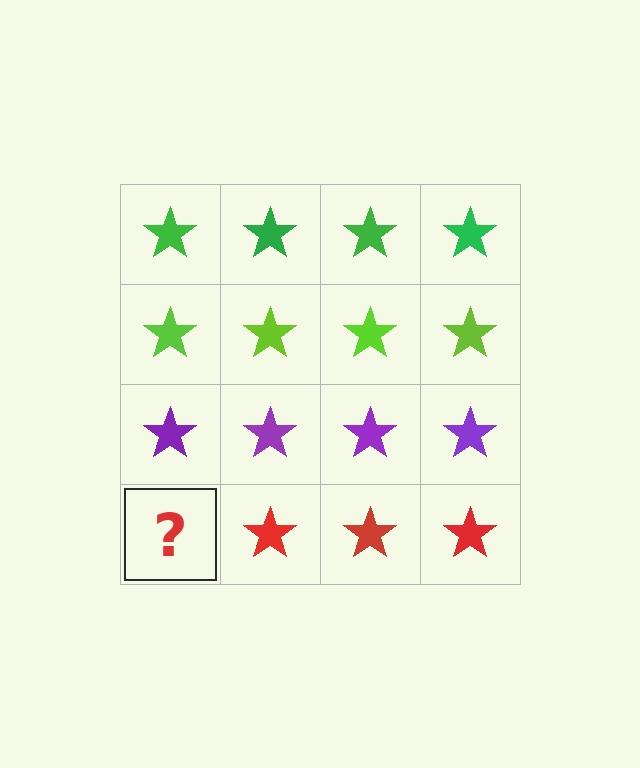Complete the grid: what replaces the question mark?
The question mark should be replaced with a red star.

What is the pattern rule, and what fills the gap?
The rule is that each row has a consistent color. The gap should be filled with a red star.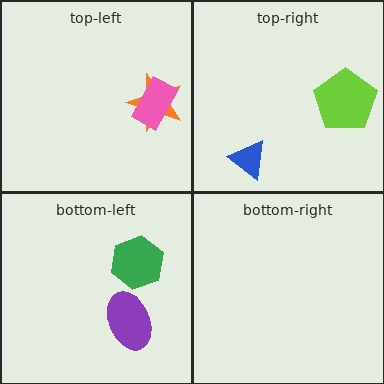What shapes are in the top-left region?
The orange star, the pink rectangle.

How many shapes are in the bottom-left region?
2.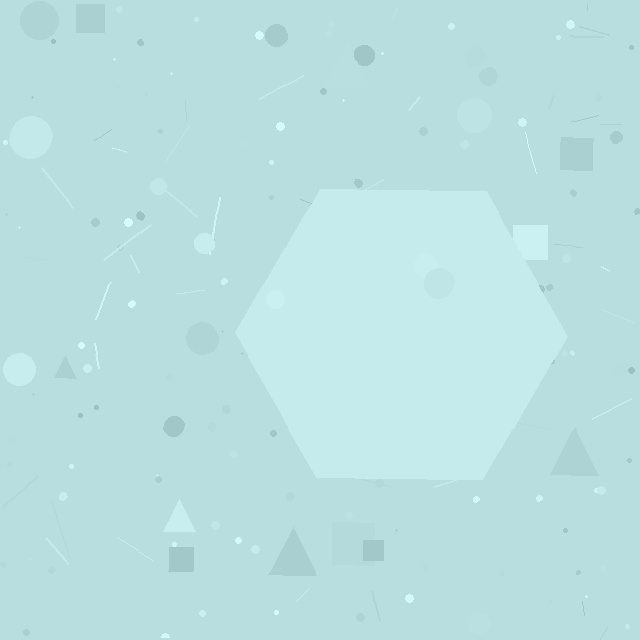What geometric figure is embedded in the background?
A hexagon is embedded in the background.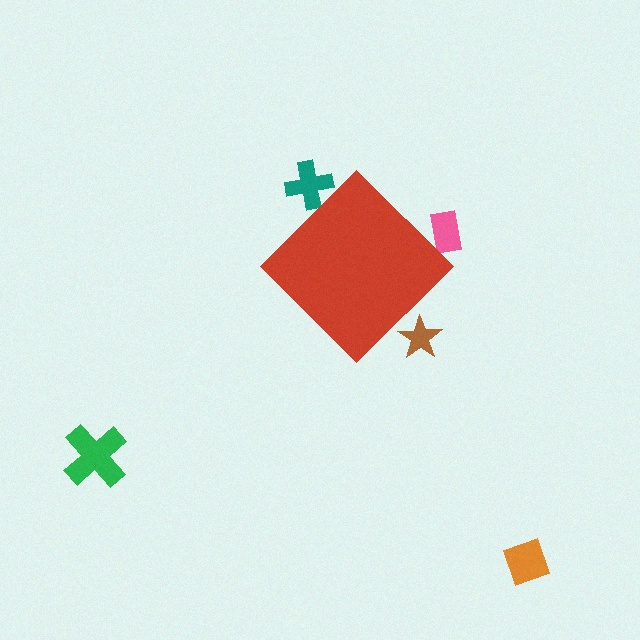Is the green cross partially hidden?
No, the green cross is fully visible.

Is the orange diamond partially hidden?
No, the orange diamond is fully visible.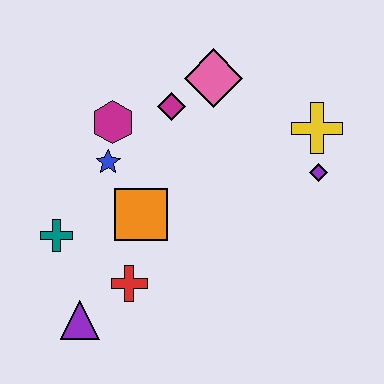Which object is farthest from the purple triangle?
The yellow cross is farthest from the purple triangle.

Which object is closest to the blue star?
The magenta hexagon is closest to the blue star.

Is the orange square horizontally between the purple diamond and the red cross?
Yes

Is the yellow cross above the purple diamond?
Yes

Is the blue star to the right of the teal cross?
Yes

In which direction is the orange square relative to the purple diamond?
The orange square is to the left of the purple diamond.